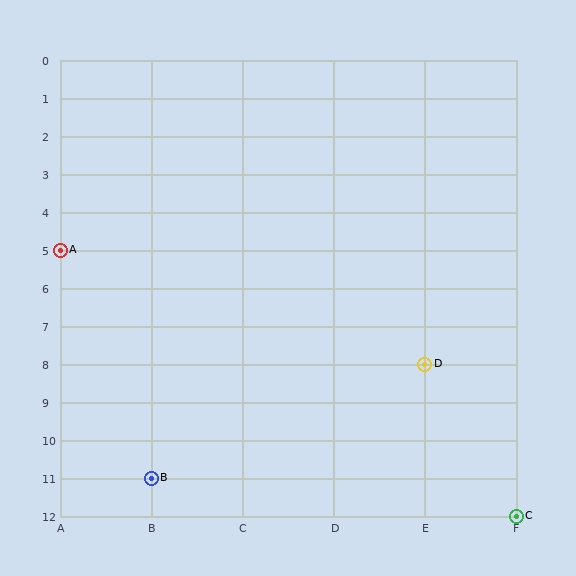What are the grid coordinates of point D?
Point D is at grid coordinates (E, 8).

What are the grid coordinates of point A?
Point A is at grid coordinates (A, 5).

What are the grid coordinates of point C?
Point C is at grid coordinates (F, 12).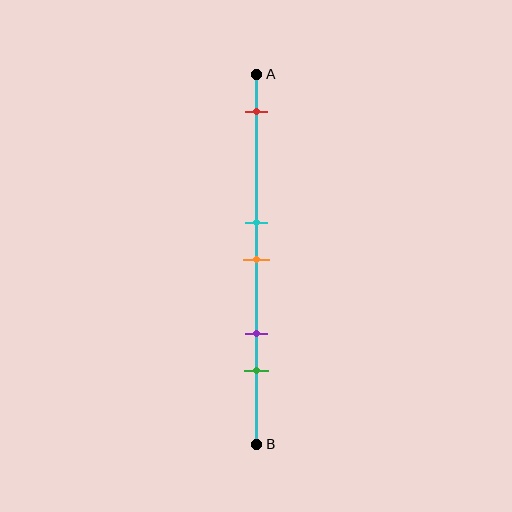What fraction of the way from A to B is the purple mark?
The purple mark is approximately 70% (0.7) of the way from A to B.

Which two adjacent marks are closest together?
The cyan and orange marks are the closest adjacent pair.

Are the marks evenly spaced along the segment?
No, the marks are not evenly spaced.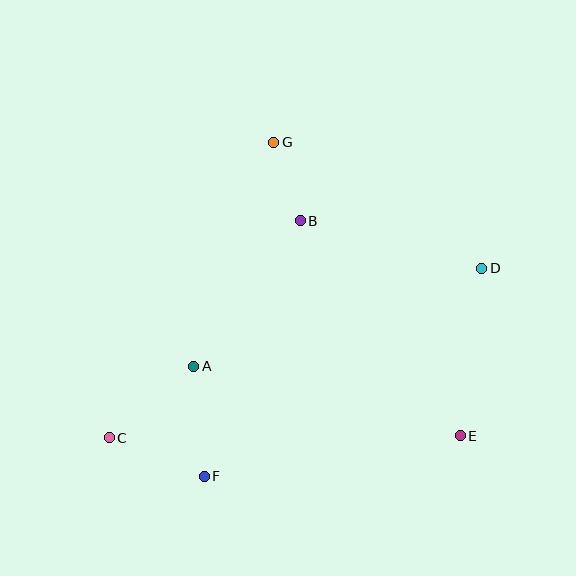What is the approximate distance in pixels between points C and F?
The distance between C and F is approximately 102 pixels.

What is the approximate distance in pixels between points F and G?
The distance between F and G is approximately 341 pixels.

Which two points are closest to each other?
Points B and G are closest to each other.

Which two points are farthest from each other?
Points C and D are farthest from each other.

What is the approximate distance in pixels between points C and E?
The distance between C and E is approximately 351 pixels.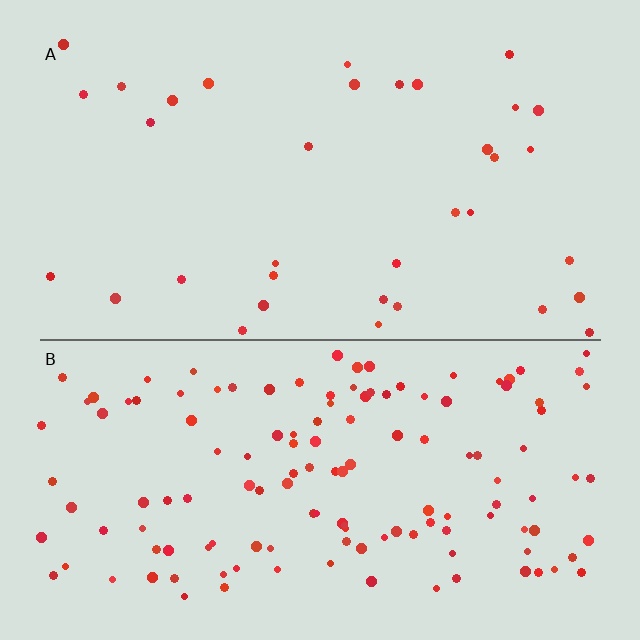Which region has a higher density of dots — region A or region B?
B (the bottom).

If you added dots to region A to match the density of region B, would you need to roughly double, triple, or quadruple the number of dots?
Approximately quadruple.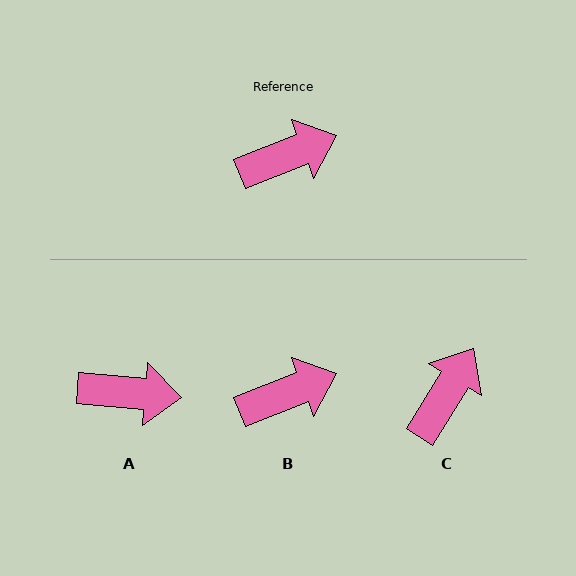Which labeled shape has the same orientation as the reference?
B.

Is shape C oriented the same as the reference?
No, it is off by about 37 degrees.